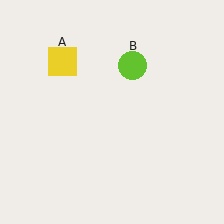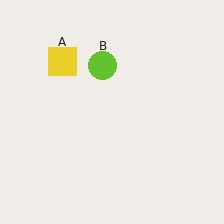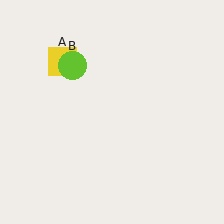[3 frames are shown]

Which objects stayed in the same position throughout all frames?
Yellow square (object A) remained stationary.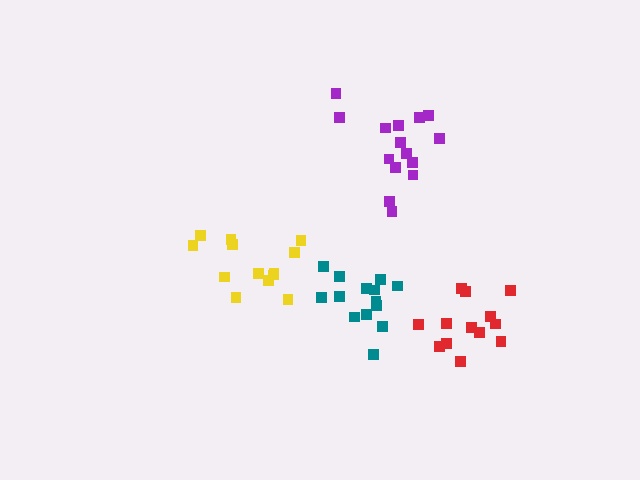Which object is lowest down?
The red cluster is bottommost.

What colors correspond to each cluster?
The clusters are colored: yellow, red, purple, teal.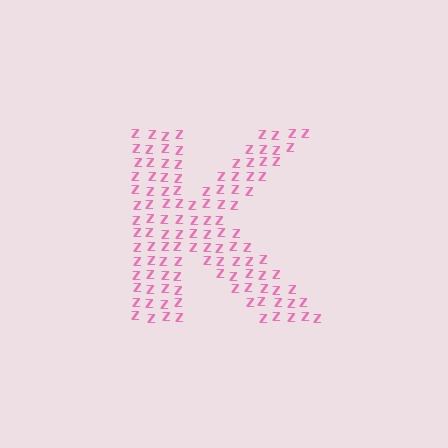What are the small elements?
The small elements are letter Z's.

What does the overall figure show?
The overall figure shows the letter K.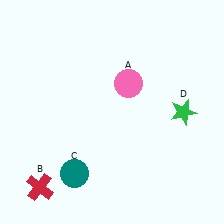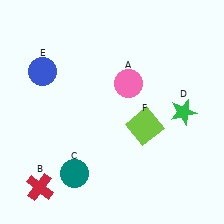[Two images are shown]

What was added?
A blue circle (E), a lime square (F) were added in Image 2.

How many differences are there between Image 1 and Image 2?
There are 2 differences between the two images.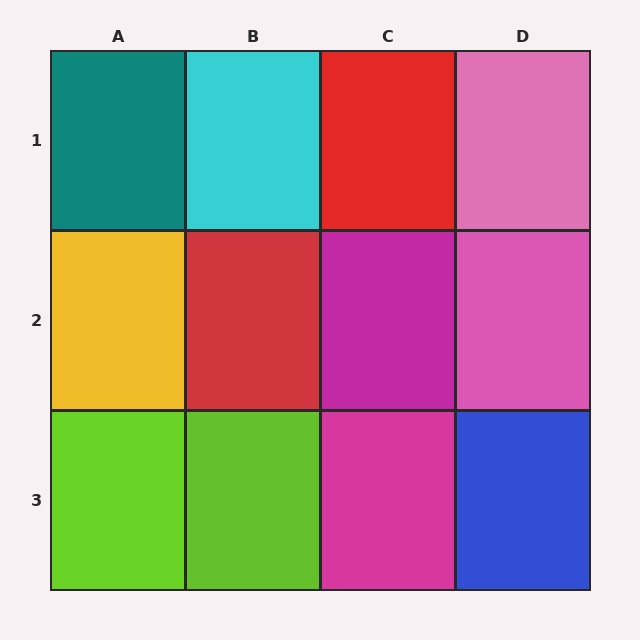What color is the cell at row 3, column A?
Lime.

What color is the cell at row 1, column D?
Pink.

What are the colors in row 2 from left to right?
Yellow, red, magenta, pink.